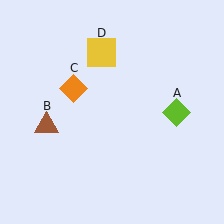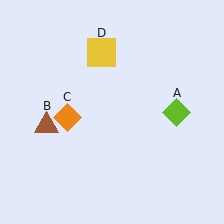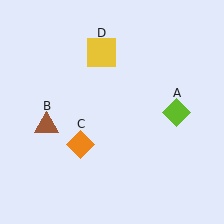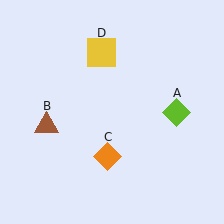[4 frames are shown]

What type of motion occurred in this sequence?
The orange diamond (object C) rotated counterclockwise around the center of the scene.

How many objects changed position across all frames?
1 object changed position: orange diamond (object C).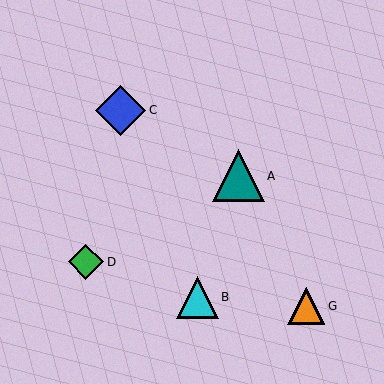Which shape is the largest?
The teal triangle (labeled A) is the largest.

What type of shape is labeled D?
Shape D is a green diamond.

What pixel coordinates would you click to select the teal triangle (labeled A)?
Click at (239, 176) to select the teal triangle A.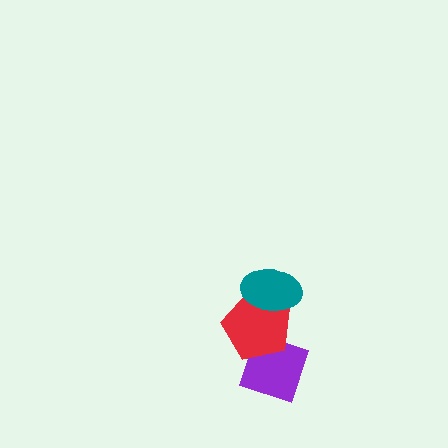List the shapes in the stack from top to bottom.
From top to bottom: the teal ellipse, the red pentagon, the purple diamond.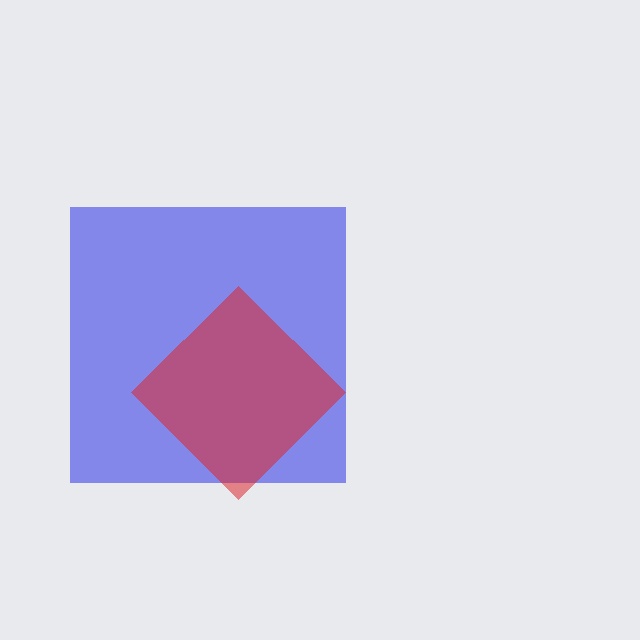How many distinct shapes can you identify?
There are 2 distinct shapes: a blue square, a red diamond.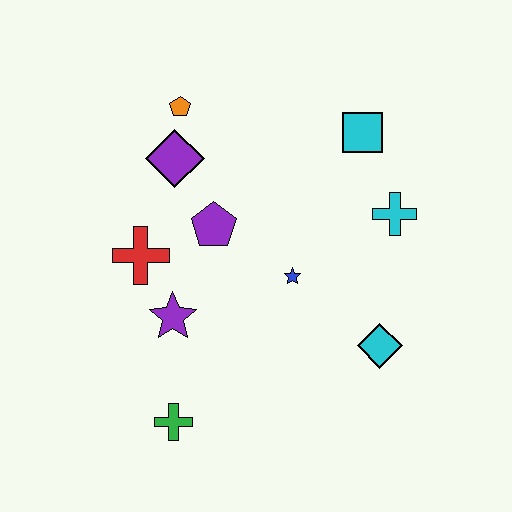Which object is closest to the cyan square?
The cyan cross is closest to the cyan square.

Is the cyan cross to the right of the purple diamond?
Yes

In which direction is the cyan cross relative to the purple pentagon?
The cyan cross is to the right of the purple pentagon.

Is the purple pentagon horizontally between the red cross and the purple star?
No